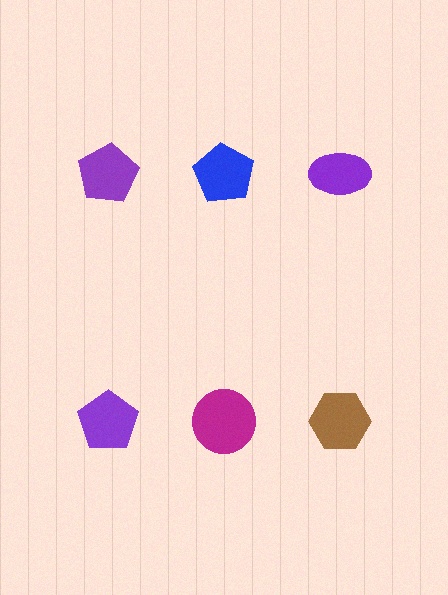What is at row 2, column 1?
A purple pentagon.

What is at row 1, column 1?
A purple pentagon.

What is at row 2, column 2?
A magenta circle.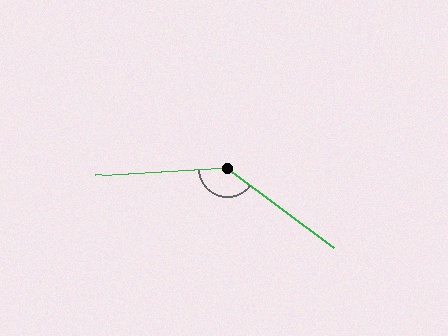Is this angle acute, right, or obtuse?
It is obtuse.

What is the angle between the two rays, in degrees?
Approximately 140 degrees.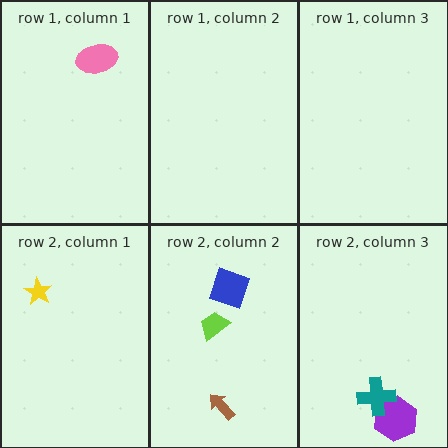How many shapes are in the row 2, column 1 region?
1.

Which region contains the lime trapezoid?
The row 2, column 2 region.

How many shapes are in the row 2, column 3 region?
2.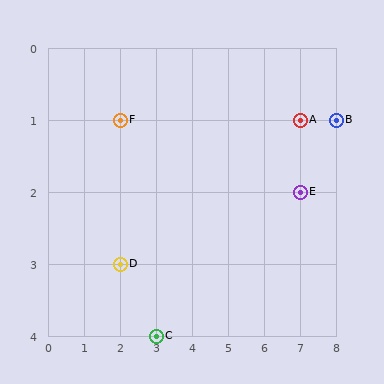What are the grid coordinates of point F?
Point F is at grid coordinates (2, 1).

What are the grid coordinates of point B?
Point B is at grid coordinates (8, 1).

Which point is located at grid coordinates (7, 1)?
Point A is at (7, 1).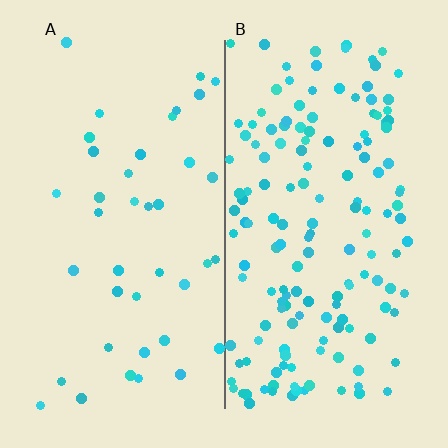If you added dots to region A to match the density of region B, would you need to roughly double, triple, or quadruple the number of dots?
Approximately quadruple.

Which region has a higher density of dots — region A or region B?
B (the right).